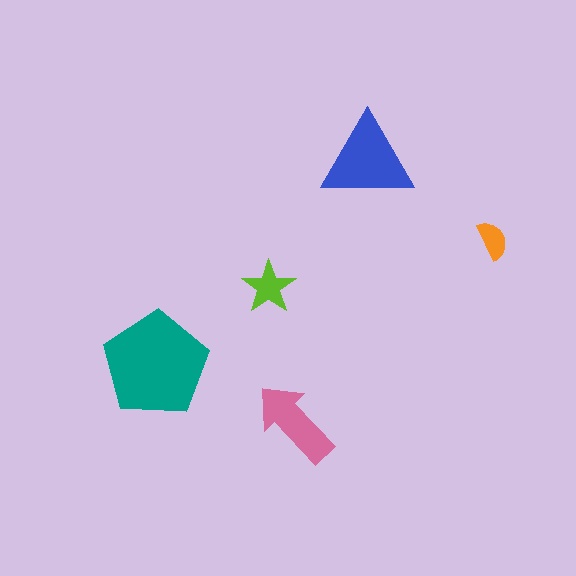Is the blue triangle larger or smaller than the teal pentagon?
Smaller.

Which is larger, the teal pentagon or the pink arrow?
The teal pentagon.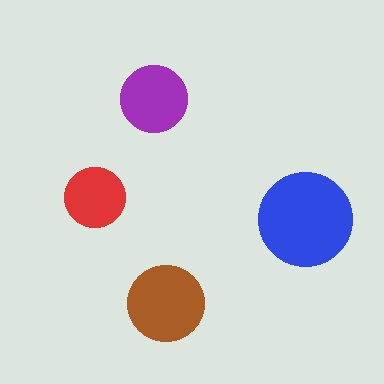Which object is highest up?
The purple circle is topmost.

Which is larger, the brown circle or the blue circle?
The blue one.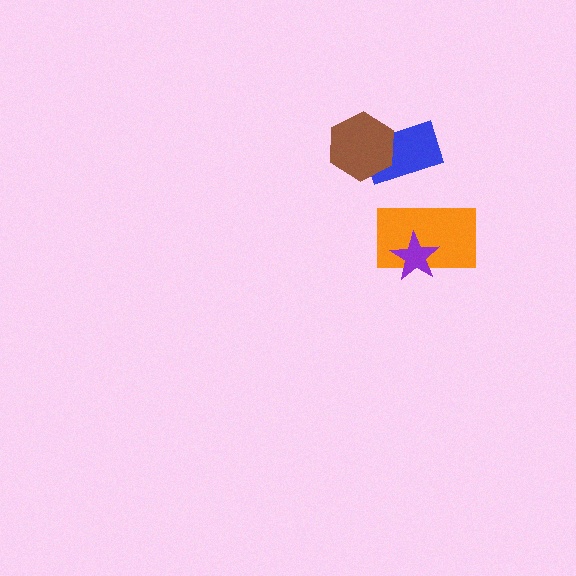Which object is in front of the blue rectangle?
The brown hexagon is in front of the blue rectangle.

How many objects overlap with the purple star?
1 object overlaps with the purple star.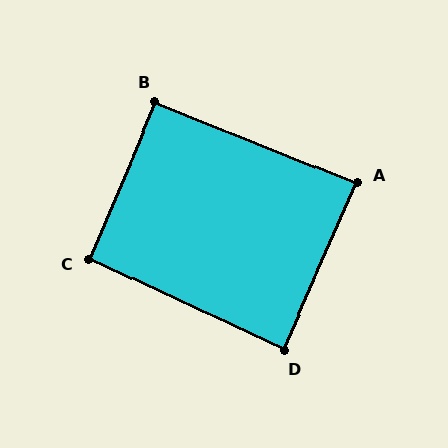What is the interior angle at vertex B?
Approximately 91 degrees (approximately right).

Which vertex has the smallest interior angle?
A, at approximately 88 degrees.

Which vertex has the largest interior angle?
C, at approximately 92 degrees.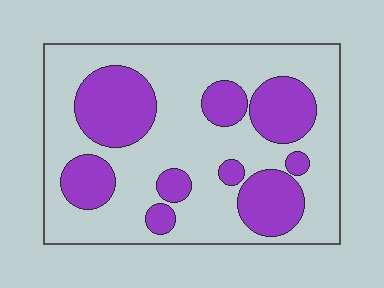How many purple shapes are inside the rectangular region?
9.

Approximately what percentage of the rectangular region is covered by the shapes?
Approximately 35%.